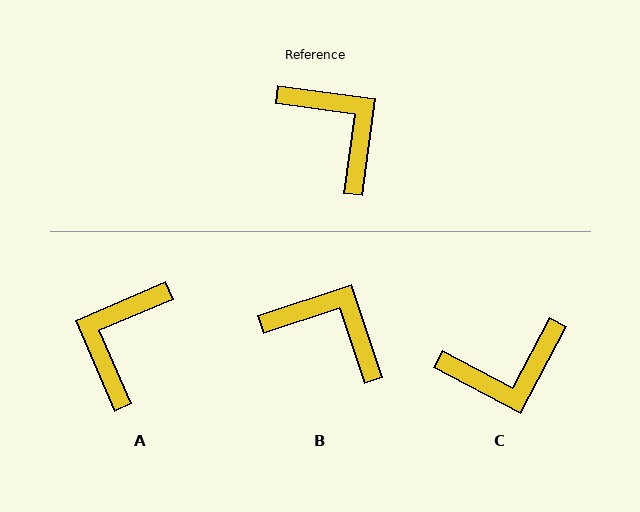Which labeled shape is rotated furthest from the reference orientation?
A, about 121 degrees away.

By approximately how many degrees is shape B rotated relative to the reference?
Approximately 26 degrees counter-clockwise.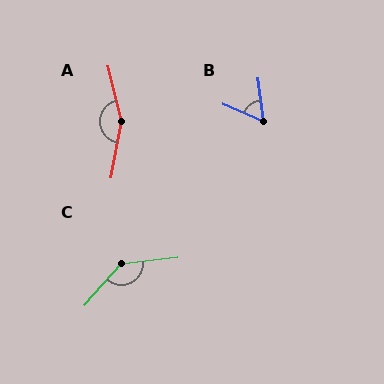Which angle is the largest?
A, at approximately 155 degrees.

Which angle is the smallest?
B, at approximately 60 degrees.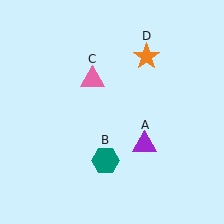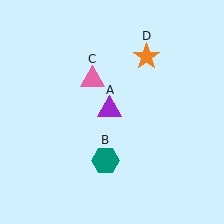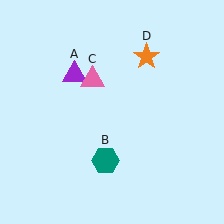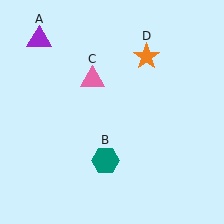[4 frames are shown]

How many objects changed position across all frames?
1 object changed position: purple triangle (object A).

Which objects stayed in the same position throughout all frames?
Teal hexagon (object B) and pink triangle (object C) and orange star (object D) remained stationary.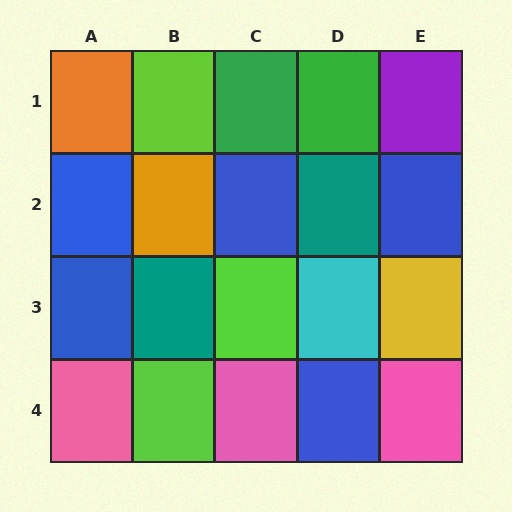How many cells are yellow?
1 cell is yellow.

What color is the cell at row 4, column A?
Pink.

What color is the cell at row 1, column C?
Green.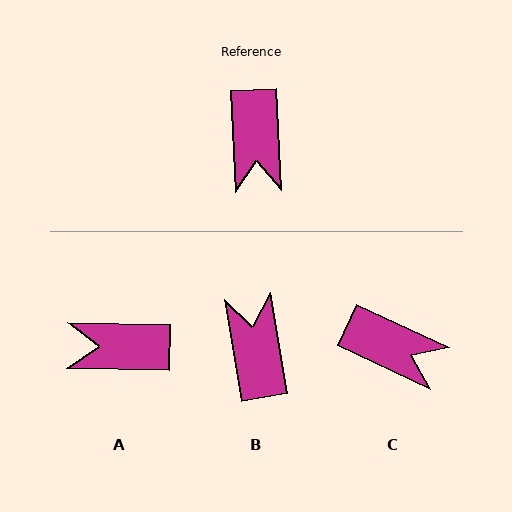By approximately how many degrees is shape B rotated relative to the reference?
Approximately 173 degrees clockwise.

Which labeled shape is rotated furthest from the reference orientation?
B, about 173 degrees away.